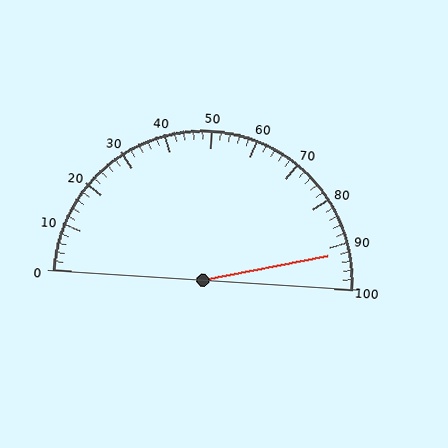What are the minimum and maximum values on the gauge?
The gauge ranges from 0 to 100.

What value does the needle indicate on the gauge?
The needle indicates approximately 92.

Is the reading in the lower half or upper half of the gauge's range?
The reading is in the upper half of the range (0 to 100).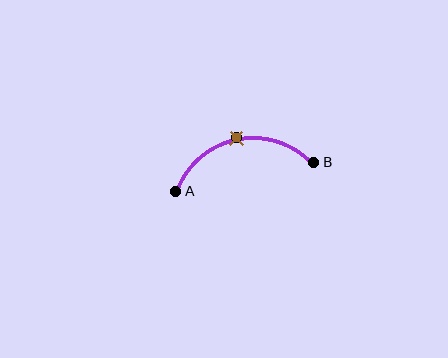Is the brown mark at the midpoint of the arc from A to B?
Yes. The brown mark lies on the arc at equal arc-length from both A and B — it is the arc midpoint.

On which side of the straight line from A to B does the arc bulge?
The arc bulges above the straight line connecting A and B.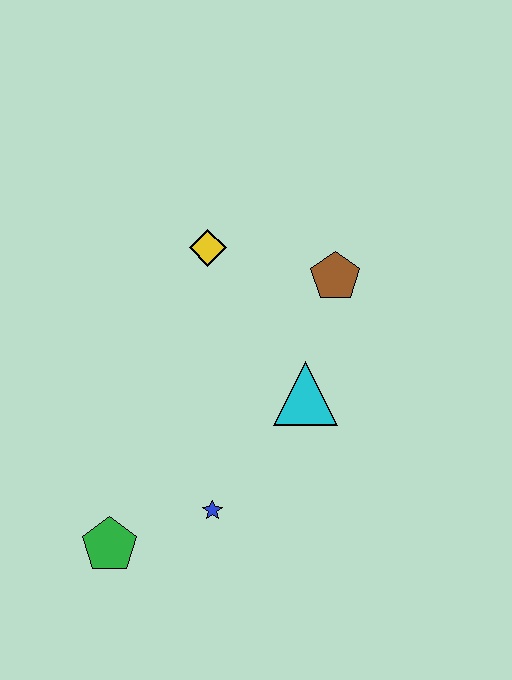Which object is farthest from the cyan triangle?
The green pentagon is farthest from the cyan triangle.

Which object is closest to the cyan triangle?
The brown pentagon is closest to the cyan triangle.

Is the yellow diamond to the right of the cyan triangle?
No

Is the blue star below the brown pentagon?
Yes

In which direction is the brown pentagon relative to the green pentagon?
The brown pentagon is above the green pentagon.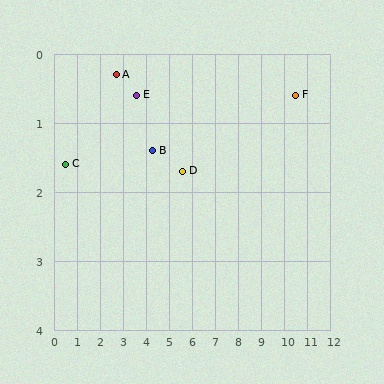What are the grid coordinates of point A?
Point A is at approximately (2.7, 0.3).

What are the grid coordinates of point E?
Point E is at approximately (3.6, 0.6).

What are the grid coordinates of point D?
Point D is at approximately (5.6, 1.7).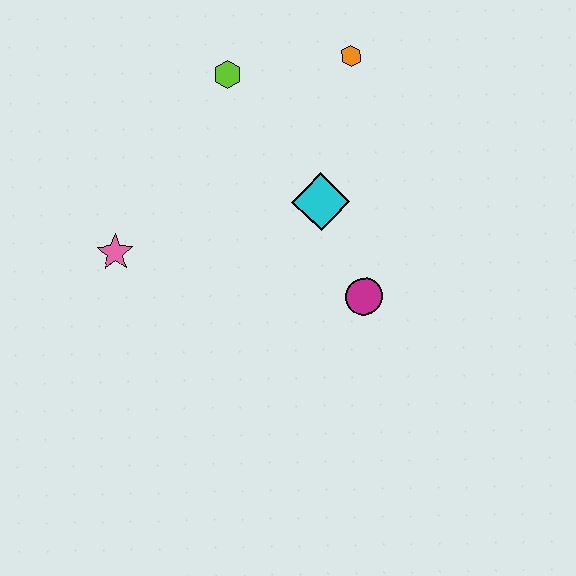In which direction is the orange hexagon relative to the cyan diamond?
The orange hexagon is above the cyan diamond.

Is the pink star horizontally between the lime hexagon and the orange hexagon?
No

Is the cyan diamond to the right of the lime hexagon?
Yes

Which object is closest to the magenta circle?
The cyan diamond is closest to the magenta circle.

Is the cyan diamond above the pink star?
Yes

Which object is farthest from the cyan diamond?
The pink star is farthest from the cyan diamond.